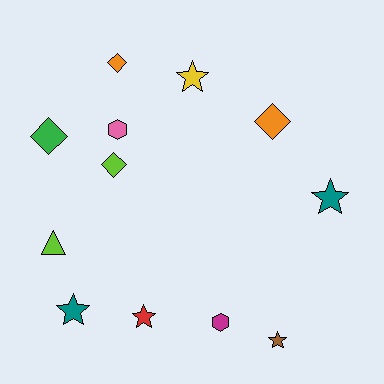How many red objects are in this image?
There is 1 red object.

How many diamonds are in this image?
There are 4 diamonds.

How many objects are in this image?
There are 12 objects.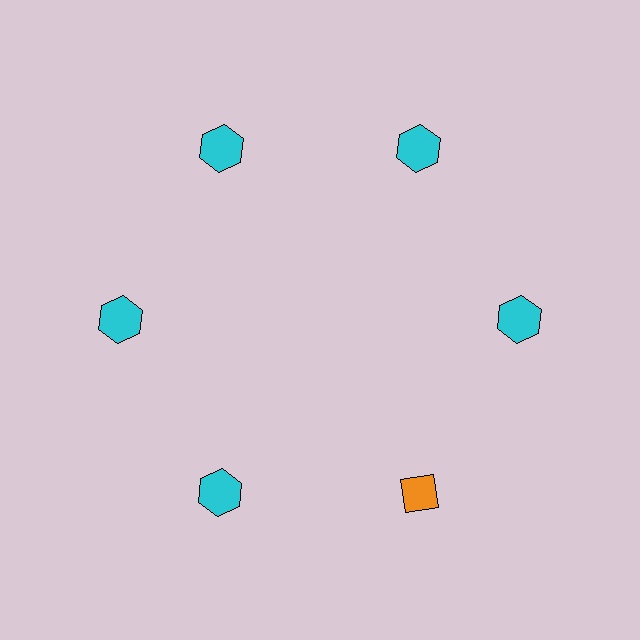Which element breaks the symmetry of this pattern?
The orange diamond at roughly the 5 o'clock position breaks the symmetry. All other shapes are cyan hexagons.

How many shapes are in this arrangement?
There are 6 shapes arranged in a ring pattern.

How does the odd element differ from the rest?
It differs in both color (orange instead of cyan) and shape (diamond instead of hexagon).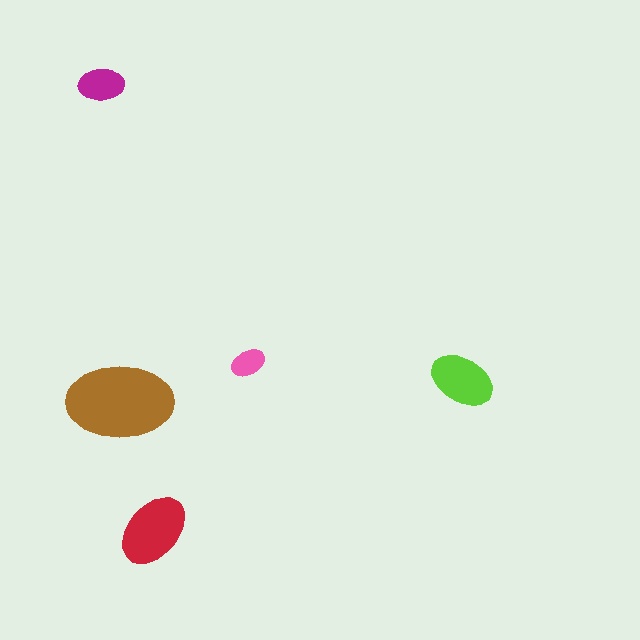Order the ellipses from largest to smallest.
the brown one, the red one, the lime one, the magenta one, the pink one.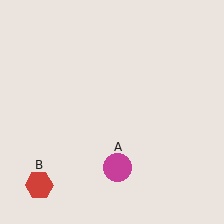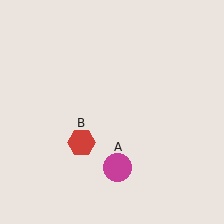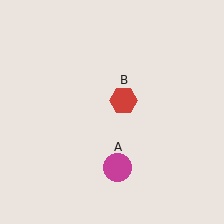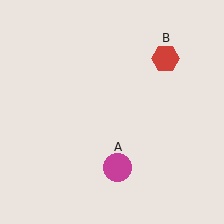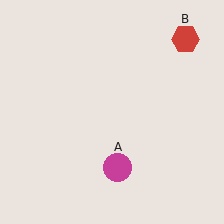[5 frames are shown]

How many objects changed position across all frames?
1 object changed position: red hexagon (object B).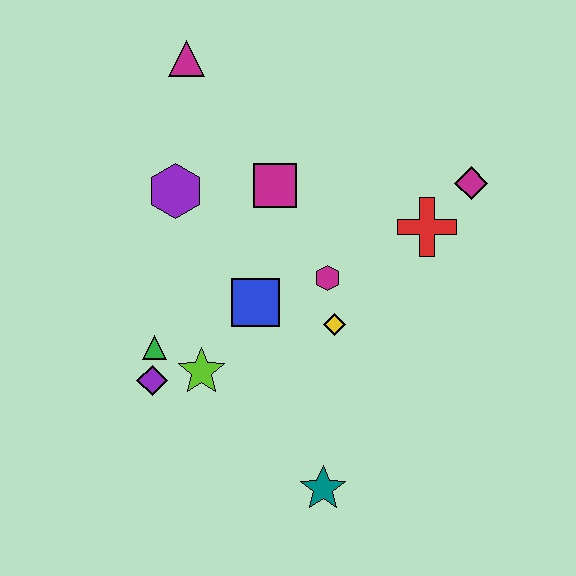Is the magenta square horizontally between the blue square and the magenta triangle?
No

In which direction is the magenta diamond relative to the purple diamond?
The magenta diamond is to the right of the purple diamond.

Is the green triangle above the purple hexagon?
No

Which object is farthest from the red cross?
The purple diamond is farthest from the red cross.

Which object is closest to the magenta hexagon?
The yellow diamond is closest to the magenta hexagon.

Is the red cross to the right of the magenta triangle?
Yes